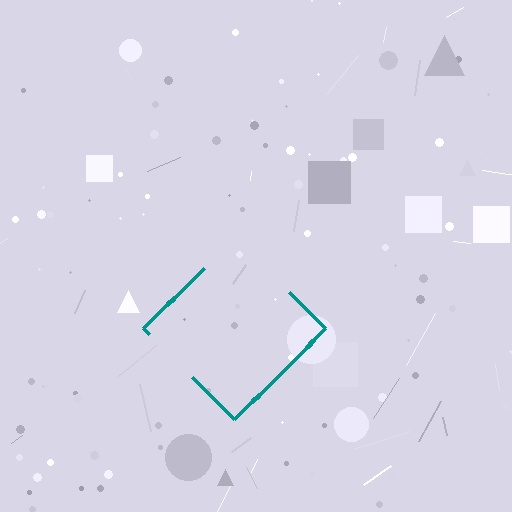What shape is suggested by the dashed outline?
The dashed outline suggests a diamond.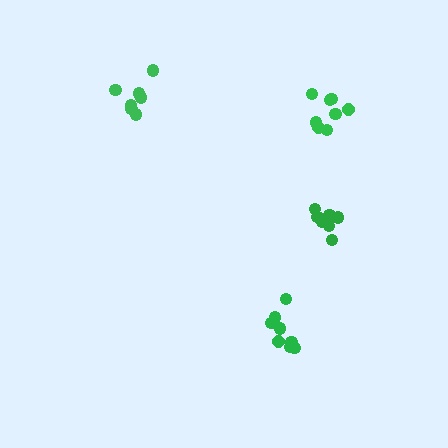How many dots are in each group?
Group 1: 7 dots, Group 2: 8 dots, Group 3: 8 dots, Group 4: 8 dots (31 total).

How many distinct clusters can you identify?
There are 4 distinct clusters.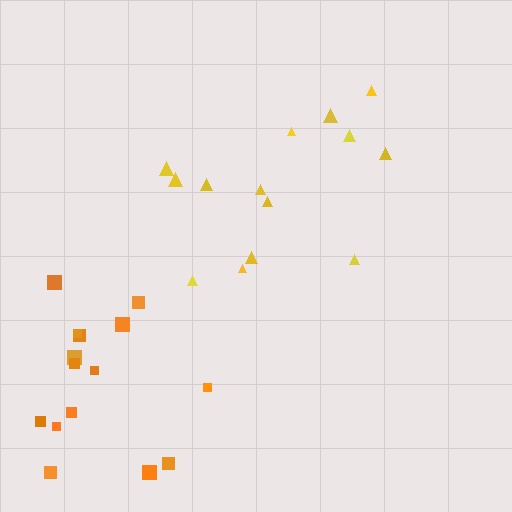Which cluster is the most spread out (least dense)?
Yellow.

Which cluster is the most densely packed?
Orange.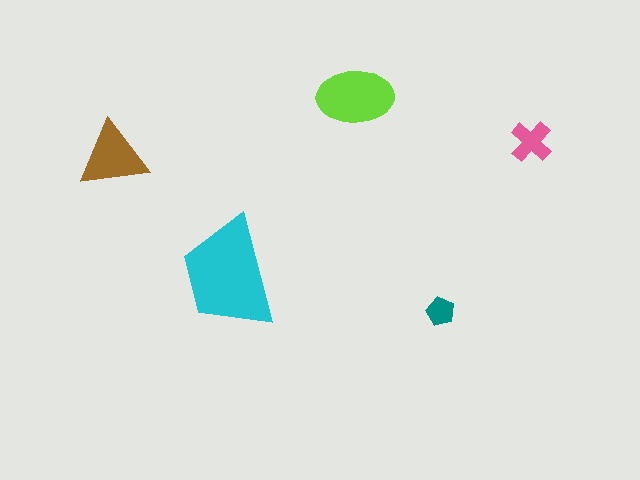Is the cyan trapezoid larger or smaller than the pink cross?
Larger.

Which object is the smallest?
The teal pentagon.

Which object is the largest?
The cyan trapezoid.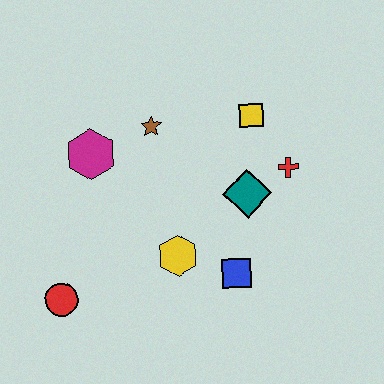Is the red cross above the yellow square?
No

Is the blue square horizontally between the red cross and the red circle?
Yes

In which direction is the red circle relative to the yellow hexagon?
The red circle is to the left of the yellow hexagon.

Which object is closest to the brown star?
The magenta hexagon is closest to the brown star.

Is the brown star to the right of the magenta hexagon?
Yes